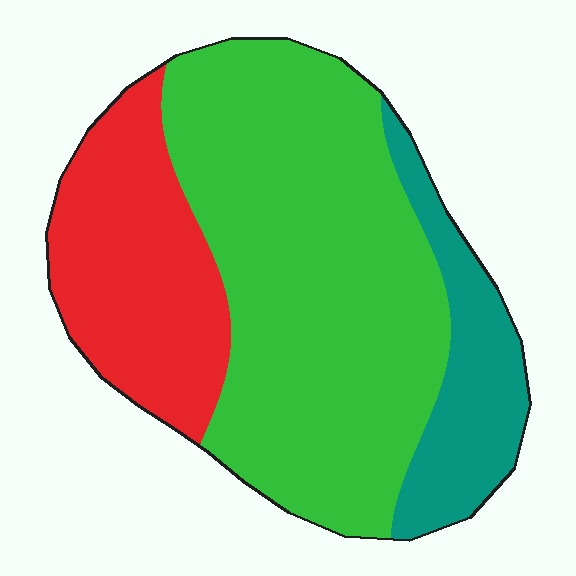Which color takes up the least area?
Teal, at roughly 15%.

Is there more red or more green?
Green.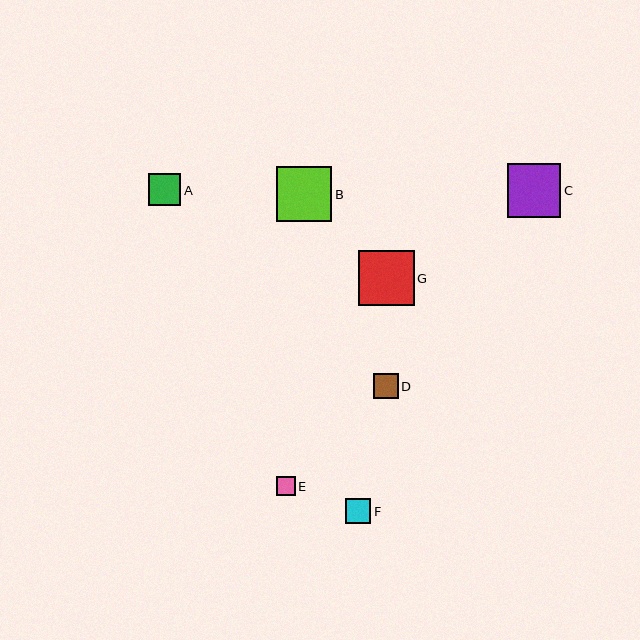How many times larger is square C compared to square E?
Square C is approximately 2.8 times the size of square E.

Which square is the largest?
Square G is the largest with a size of approximately 56 pixels.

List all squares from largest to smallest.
From largest to smallest: G, B, C, A, D, F, E.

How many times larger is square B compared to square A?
Square B is approximately 1.7 times the size of square A.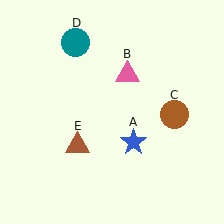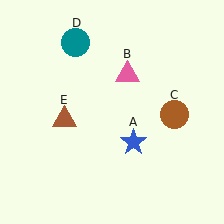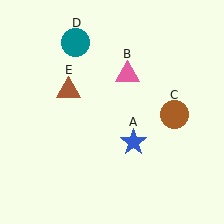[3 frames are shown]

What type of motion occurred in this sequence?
The brown triangle (object E) rotated clockwise around the center of the scene.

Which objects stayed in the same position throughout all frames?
Blue star (object A) and pink triangle (object B) and brown circle (object C) and teal circle (object D) remained stationary.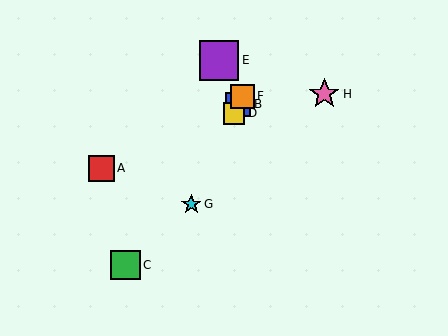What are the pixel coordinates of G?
Object G is at (191, 204).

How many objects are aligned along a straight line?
4 objects (B, D, F, G) are aligned along a straight line.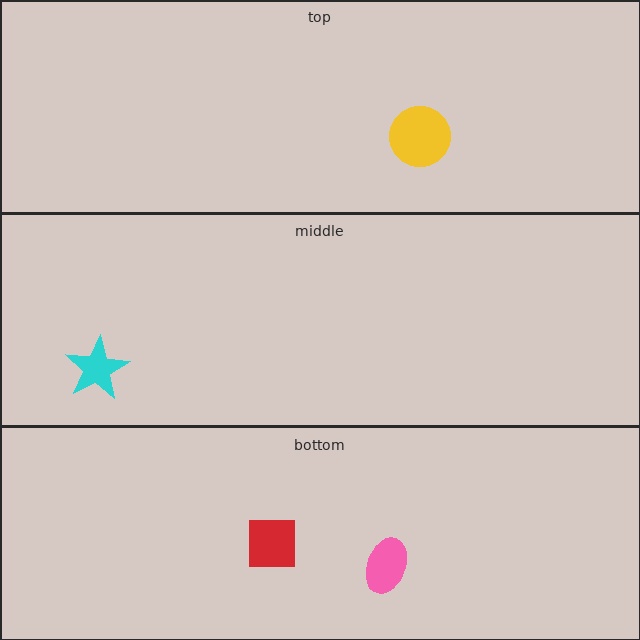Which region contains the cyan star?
The middle region.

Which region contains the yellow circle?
The top region.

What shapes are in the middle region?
The cyan star.